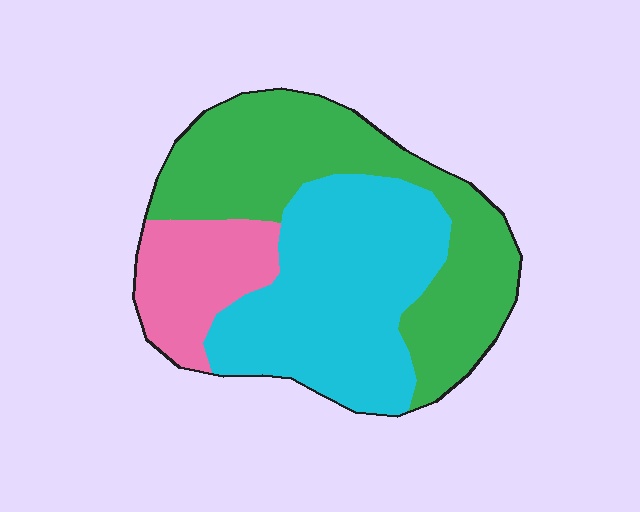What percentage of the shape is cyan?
Cyan takes up about two fifths (2/5) of the shape.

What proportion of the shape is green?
Green covers about 40% of the shape.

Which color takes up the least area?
Pink, at roughly 15%.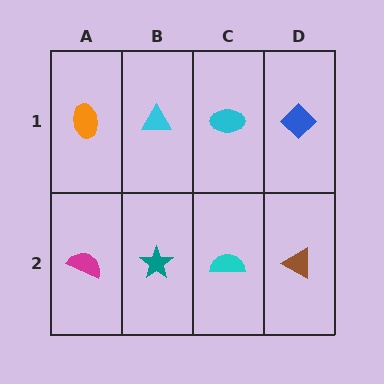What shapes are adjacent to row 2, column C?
A cyan ellipse (row 1, column C), a teal star (row 2, column B), a brown triangle (row 2, column D).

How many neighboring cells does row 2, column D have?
2.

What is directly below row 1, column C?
A cyan semicircle.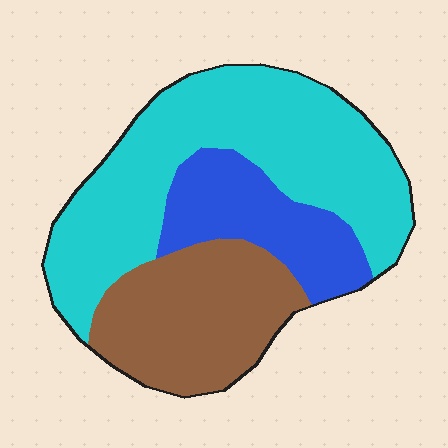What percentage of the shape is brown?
Brown takes up about one quarter (1/4) of the shape.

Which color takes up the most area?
Cyan, at roughly 50%.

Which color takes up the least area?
Blue, at roughly 20%.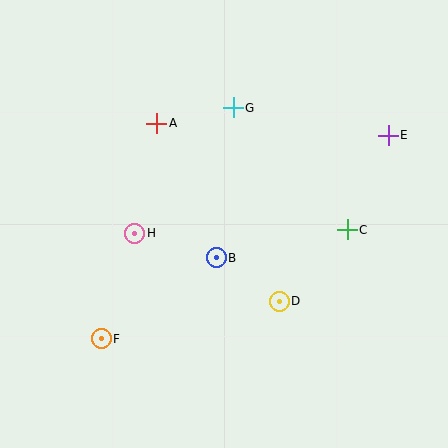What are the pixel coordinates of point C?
Point C is at (347, 230).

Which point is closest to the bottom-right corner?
Point D is closest to the bottom-right corner.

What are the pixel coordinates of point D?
Point D is at (279, 301).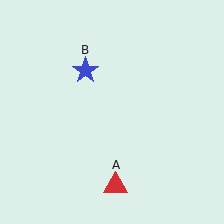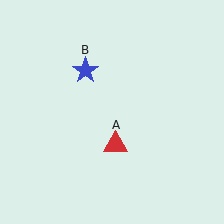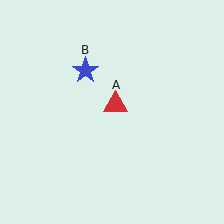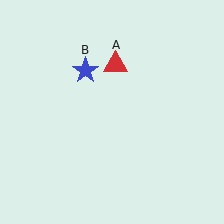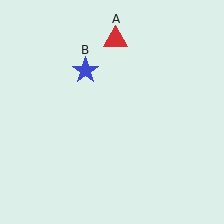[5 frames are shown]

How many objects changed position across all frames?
1 object changed position: red triangle (object A).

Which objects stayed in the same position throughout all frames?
Blue star (object B) remained stationary.